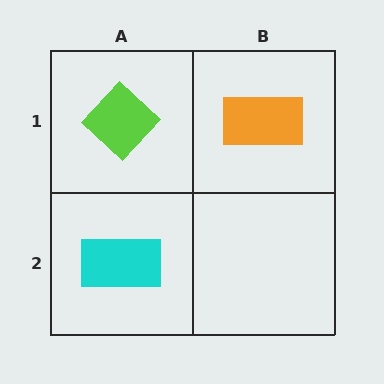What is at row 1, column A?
A lime diamond.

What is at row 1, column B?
An orange rectangle.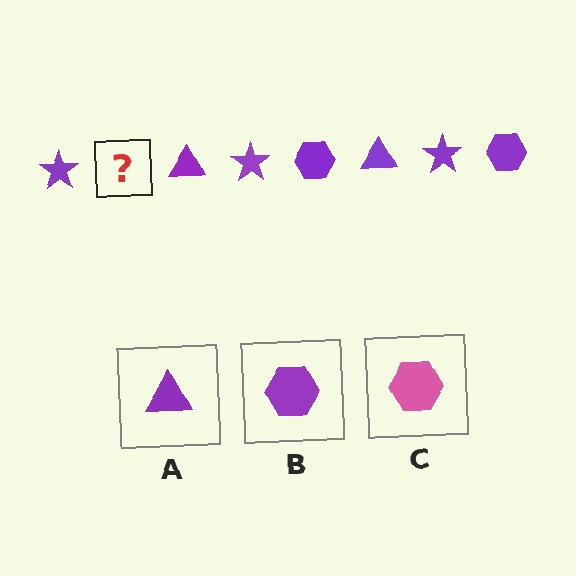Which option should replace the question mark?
Option B.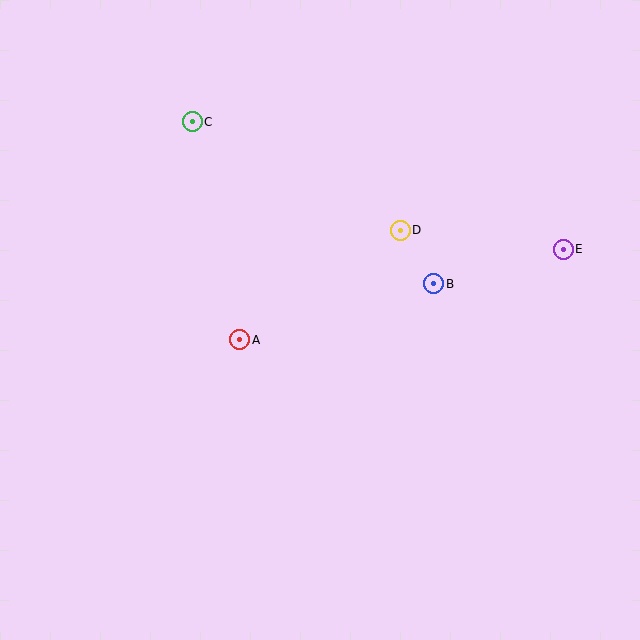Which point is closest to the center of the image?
Point A at (240, 340) is closest to the center.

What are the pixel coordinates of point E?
Point E is at (563, 249).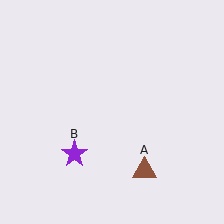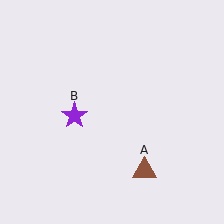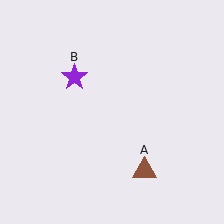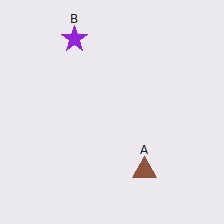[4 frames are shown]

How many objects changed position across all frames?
1 object changed position: purple star (object B).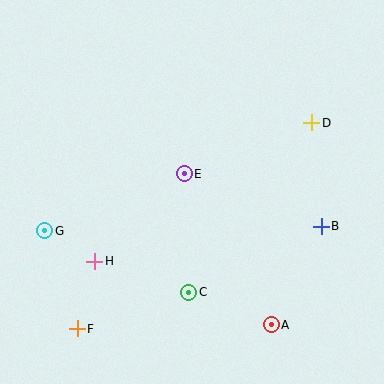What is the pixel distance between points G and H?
The distance between G and H is 59 pixels.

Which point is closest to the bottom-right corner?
Point A is closest to the bottom-right corner.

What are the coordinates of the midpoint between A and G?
The midpoint between A and G is at (158, 278).